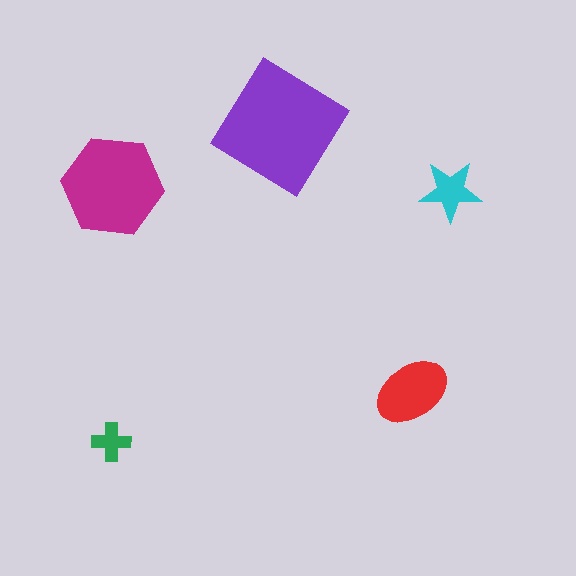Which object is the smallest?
The green cross.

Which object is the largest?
The purple diamond.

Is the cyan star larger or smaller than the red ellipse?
Smaller.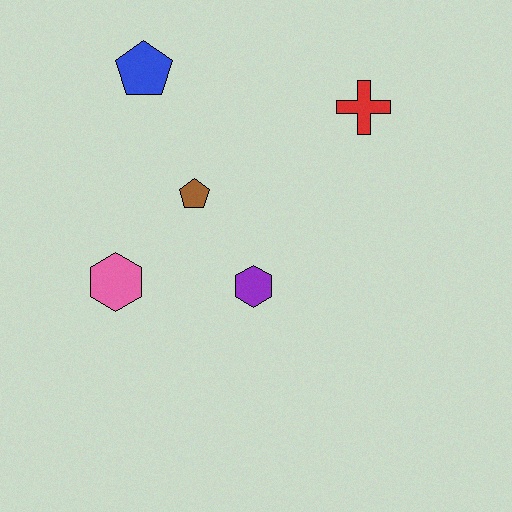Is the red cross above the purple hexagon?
Yes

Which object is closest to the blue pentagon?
The brown pentagon is closest to the blue pentagon.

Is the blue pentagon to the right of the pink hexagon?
Yes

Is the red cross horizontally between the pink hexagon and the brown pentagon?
No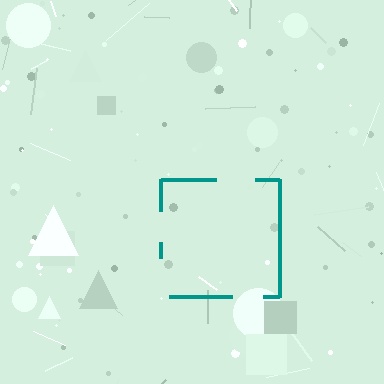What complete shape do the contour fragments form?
The contour fragments form a square.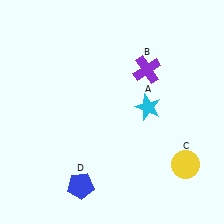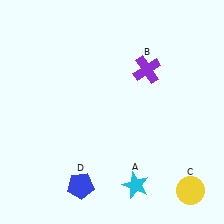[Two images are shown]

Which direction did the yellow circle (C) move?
The yellow circle (C) moved down.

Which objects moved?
The objects that moved are: the cyan star (A), the yellow circle (C).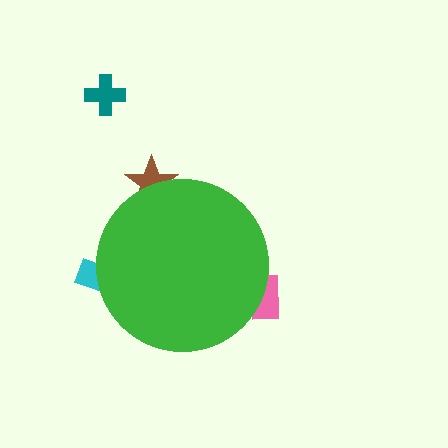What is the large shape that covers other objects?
A green circle.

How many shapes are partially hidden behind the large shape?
3 shapes are partially hidden.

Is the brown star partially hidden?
Yes, the brown star is partially hidden behind the green circle.